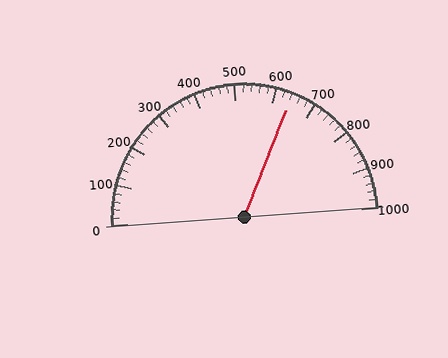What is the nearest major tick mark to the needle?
The nearest major tick mark is 600.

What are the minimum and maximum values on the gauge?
The gauge ranges from 0 to 1000.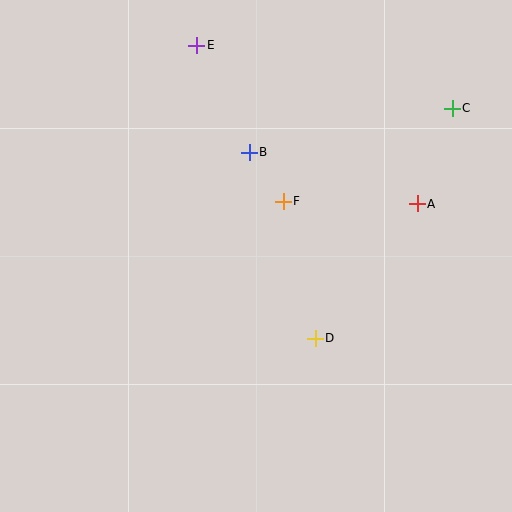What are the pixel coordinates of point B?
Point B is at (249, 152).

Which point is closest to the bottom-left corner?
Point D is closest to the bottom-left corner.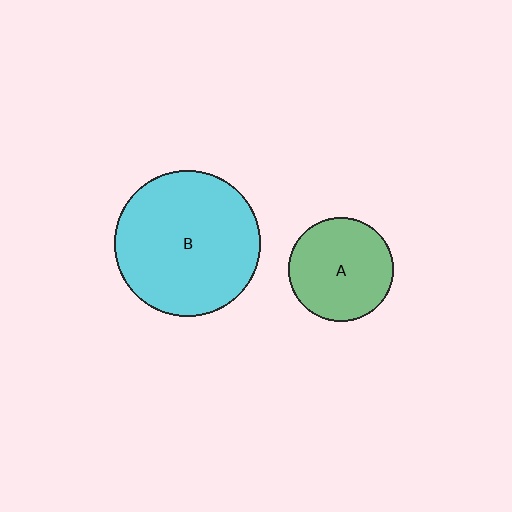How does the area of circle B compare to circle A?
Approximately 2.0 times.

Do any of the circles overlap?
No, none of the circles overlap.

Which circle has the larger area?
Circle B (cyan).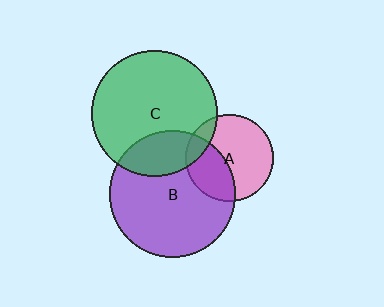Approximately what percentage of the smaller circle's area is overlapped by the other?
Approximately 25%.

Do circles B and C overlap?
Yes.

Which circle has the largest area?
Circle B (purple).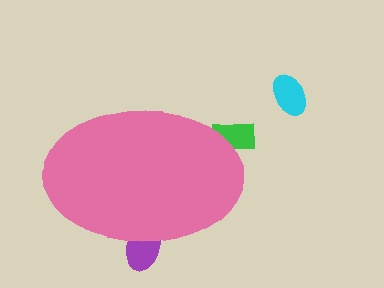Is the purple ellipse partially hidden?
Yes, the purple ellipse is partially hidden behind the pink ellipse.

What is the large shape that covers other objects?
A pink ellipse.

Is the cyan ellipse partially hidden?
No, the cyan ellipse is fully visible.